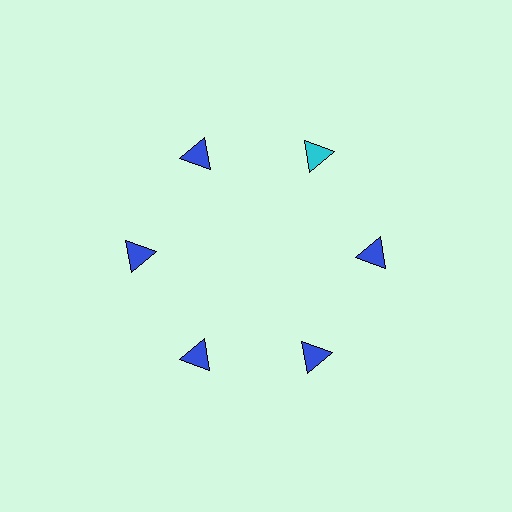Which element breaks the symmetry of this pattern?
The cyan triangle at roughly the 1 o'clock position breaks the symmetry. All other shapes are blue triangles.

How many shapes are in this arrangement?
There are 6 shapes arranged in a ring pattern.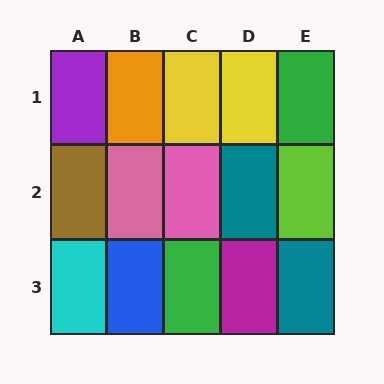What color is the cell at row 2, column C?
Pink.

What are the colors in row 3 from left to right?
Cyan, blue, green, magenta, teal.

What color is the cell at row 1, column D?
Yellow.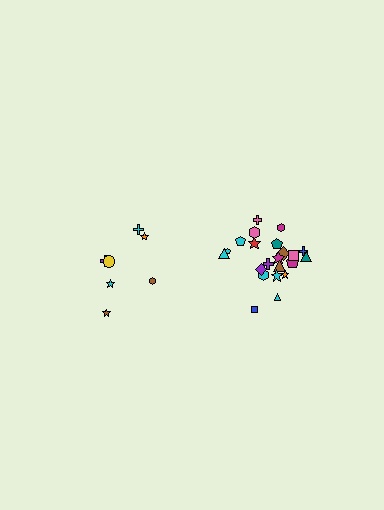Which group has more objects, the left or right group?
The right group.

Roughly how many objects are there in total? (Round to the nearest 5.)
Roughly 30 objects in total.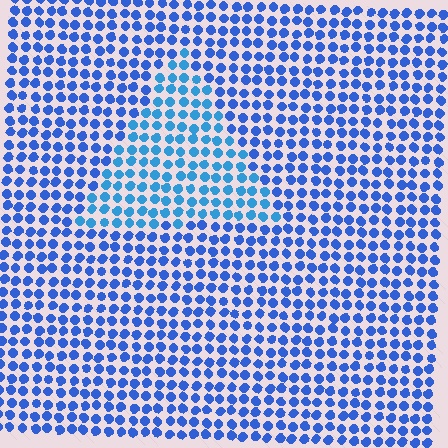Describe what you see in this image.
The image is filled with small blue elements in a uniform arrangement. A triangle-shaped region is visible where the elements are tinted to a slightly different hue, forming a subtle color boundary.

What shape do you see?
I see a triangle.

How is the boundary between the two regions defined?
The boundary is defined purely by a slight shift in hue (about 22 degrees). Spacing, size, and orientation are identical on both sides.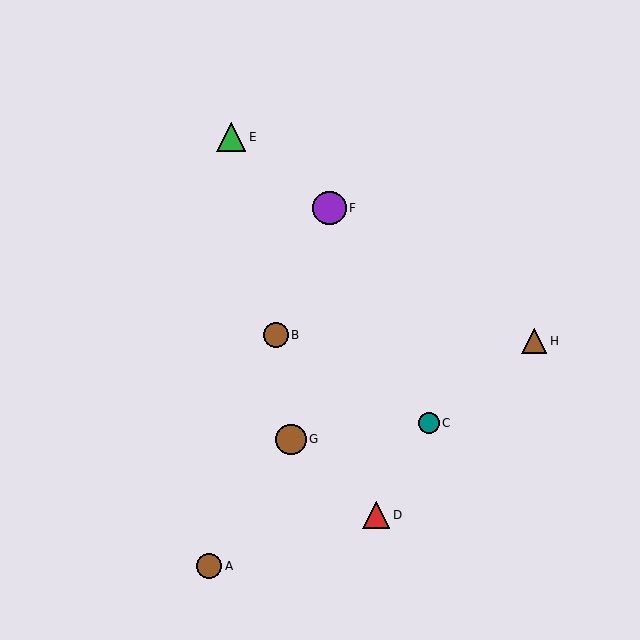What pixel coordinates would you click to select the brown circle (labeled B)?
Click at (276, 335) to select the brown circle B.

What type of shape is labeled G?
Shape G is a brown circle.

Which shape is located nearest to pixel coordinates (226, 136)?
The green triangle (labeled E) at (231, 137) is nearest to that location.